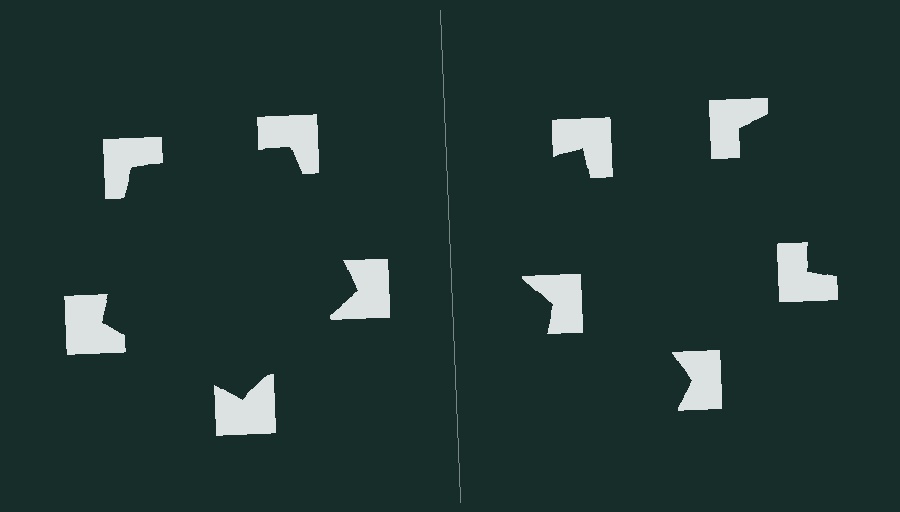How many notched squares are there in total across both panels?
10 — 5 on each side.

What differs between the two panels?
The notched squares are positioned identically on both sides; only the wedge orientations differ. On the left they align to a pentagon; on the right they are misaligned.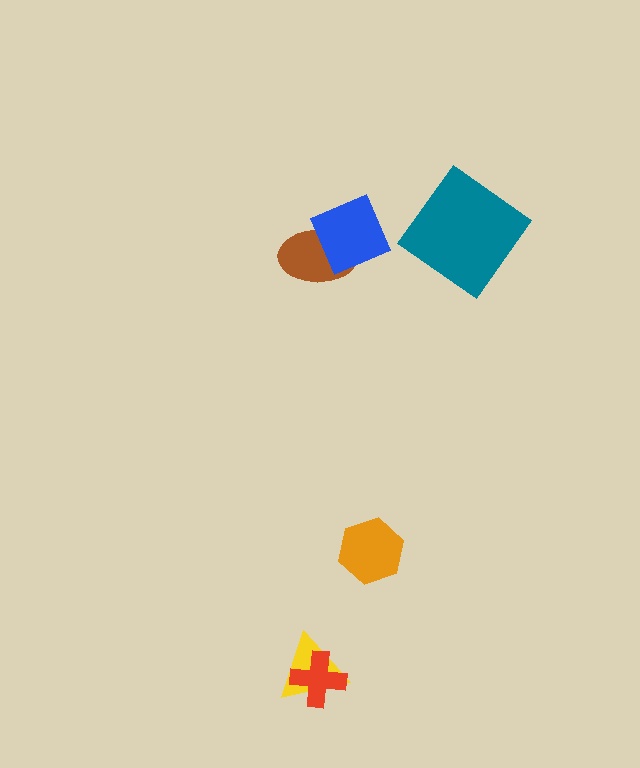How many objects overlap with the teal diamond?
0 objects overlap with the teal diamond.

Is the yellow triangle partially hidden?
Yes, it is partially covered by another shape.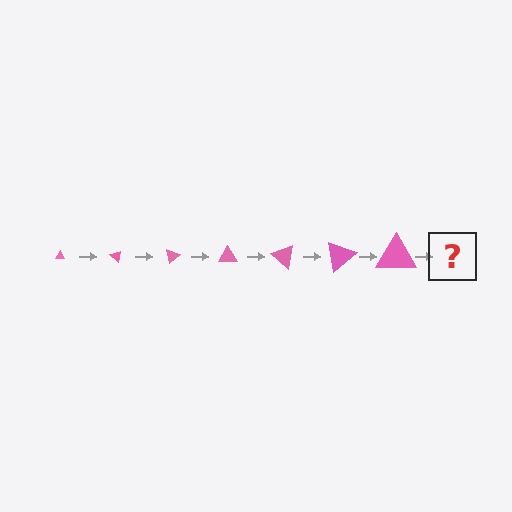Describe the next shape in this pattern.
It should be a triangle, larger than the previous one and rotated 280 degrees from the start.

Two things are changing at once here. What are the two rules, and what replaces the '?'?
The two rules are that the triangle grows larger each step and it rotates 40 degrees each step. The '?' should be a triangle, larger than the previous one and rotated 280 degrees from the start.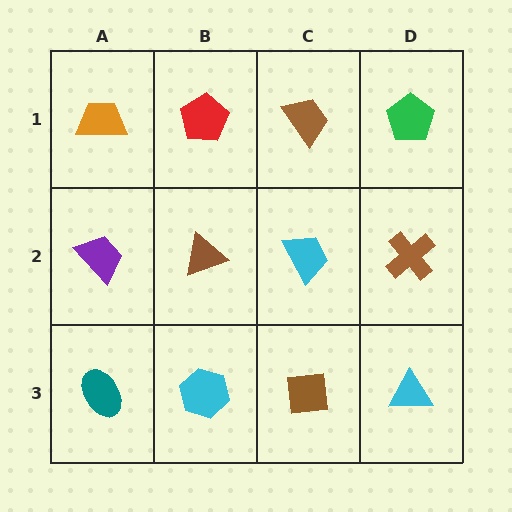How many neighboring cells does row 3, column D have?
2.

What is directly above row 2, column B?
A red pentagon.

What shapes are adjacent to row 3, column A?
A purple trapezoid (row 2, column A), a cyan hexagon (row 3, column B).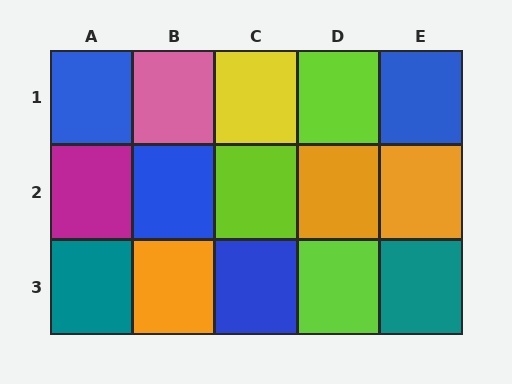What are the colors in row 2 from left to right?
Magenta, blue, lime, orange, orange.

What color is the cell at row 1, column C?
Yellow.